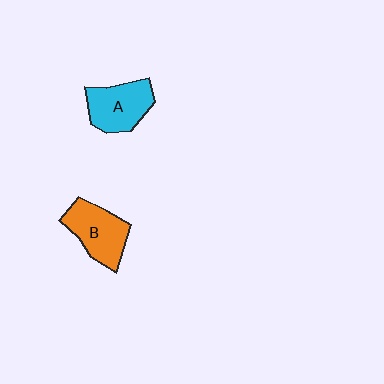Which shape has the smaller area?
Shape A (cyan).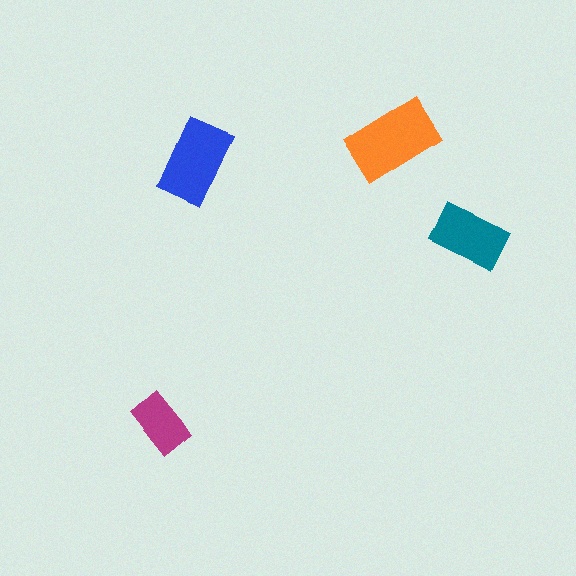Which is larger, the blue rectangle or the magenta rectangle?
The blue one.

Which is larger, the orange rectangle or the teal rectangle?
The orange one.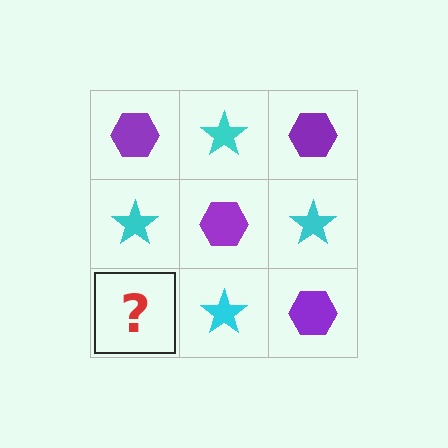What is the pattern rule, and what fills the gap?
The rule is that it alternates purple hexagon and cyan star in a checkerboard pattern. The gap should be filled with a purple hexagon.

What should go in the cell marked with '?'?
The missing cell should contain a purple hexagon.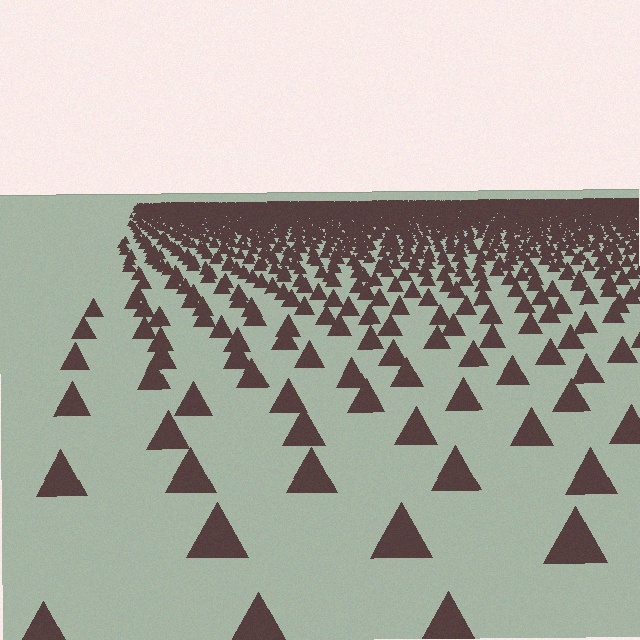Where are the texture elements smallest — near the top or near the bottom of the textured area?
Near the top.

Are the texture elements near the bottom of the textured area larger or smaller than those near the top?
Larger. Near the bottom, elements are closer to the viewer and appear at a bigger on-screen size.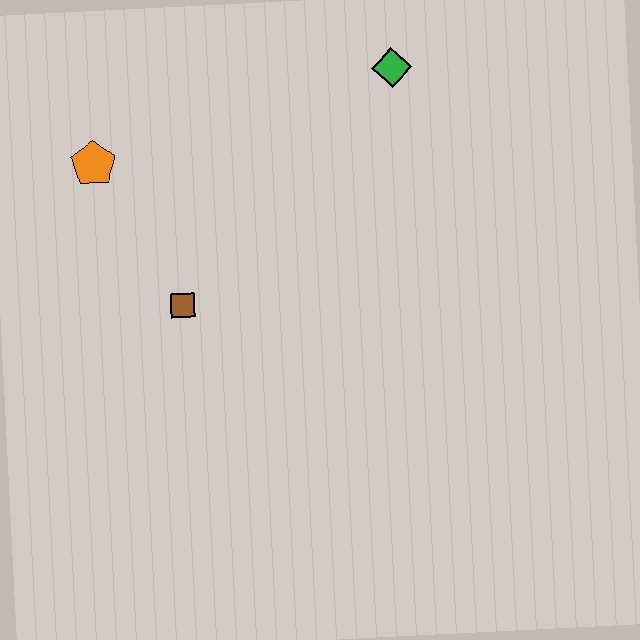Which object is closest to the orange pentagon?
The brown square is closest to the orange pentagon.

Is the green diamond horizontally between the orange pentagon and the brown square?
No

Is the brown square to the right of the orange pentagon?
Yes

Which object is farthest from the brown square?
The green diamond is farthest from the brown square.